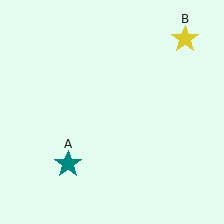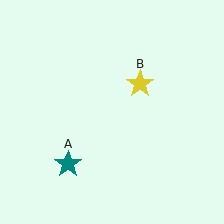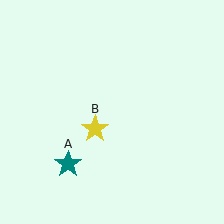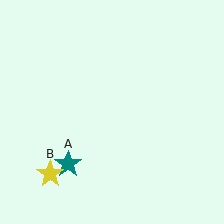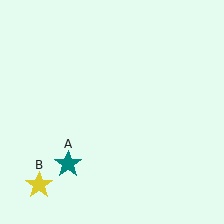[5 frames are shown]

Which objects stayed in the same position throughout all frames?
Teal star (object A) remained stationary.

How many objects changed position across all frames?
1 object changed position: yellow star (object B).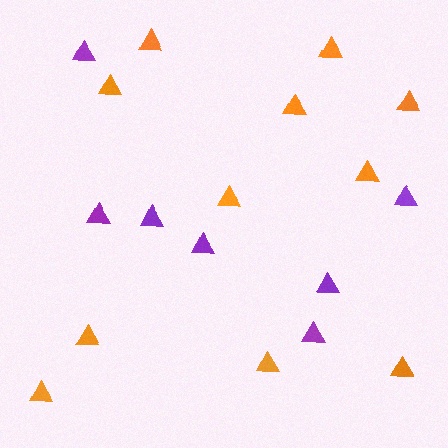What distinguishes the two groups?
There are 2 groups: one group of orange triangles (11) and one group of purple triangles (7).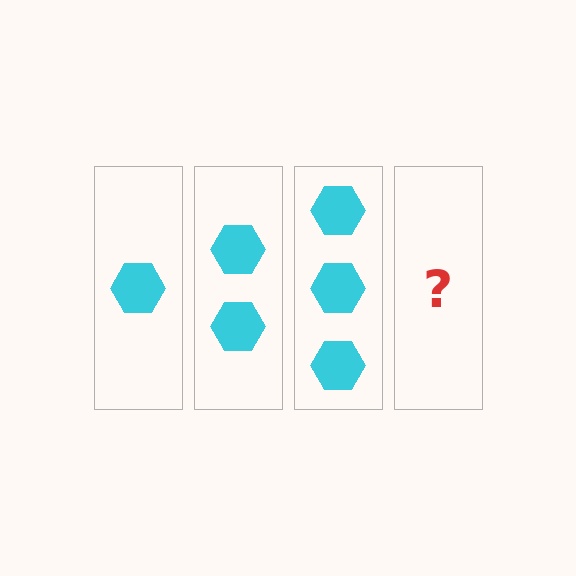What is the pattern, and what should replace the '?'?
The pattern is that each step adds one more hexagon. The '?' should be 4 hexagons.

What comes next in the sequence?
The next element should be 4 hexagons.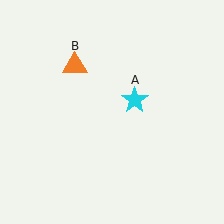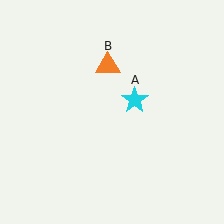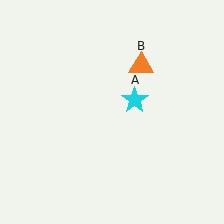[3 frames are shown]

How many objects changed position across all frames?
1 object changed position: orange triangle (object B).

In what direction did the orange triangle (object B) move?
The orange triangle (object B) moved right.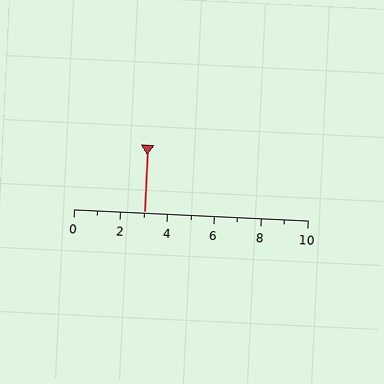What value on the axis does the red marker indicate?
The marker indicates approximately 3.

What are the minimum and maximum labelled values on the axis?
The axis runs from 0 to 10.